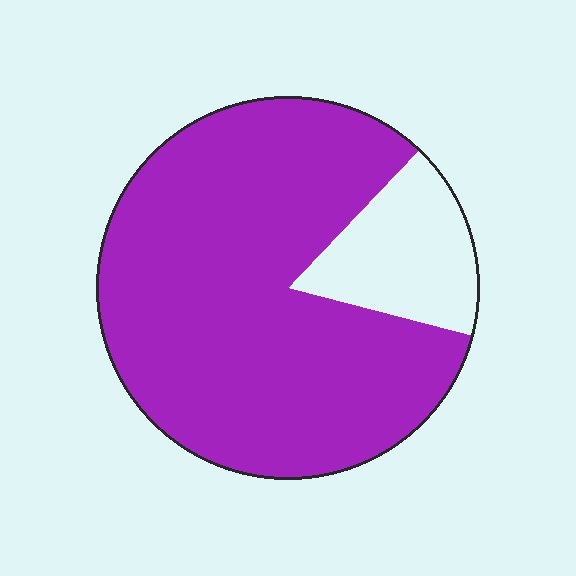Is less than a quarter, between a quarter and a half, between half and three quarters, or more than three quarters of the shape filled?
More than three quarters.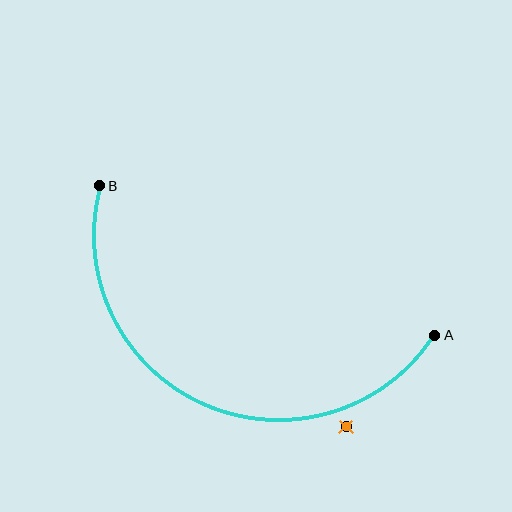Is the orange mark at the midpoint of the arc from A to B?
No — the orange mark does not lie on the arc at all. It sits slightly outside the curve.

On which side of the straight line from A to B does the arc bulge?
The arc bulges below the straight line connecting A and B.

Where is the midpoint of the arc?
The arc midpoint is the point on the curve farthest from the straight line joining A and B. It sits below that line.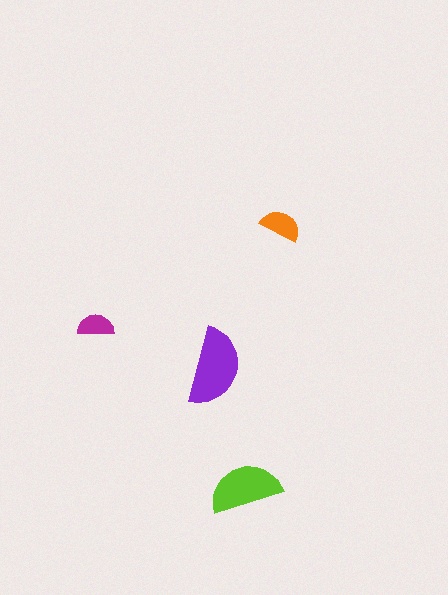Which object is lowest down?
The lime semicircle is bottommost.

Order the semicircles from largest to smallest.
the purple one, the lime one, the orange one, the magenta one.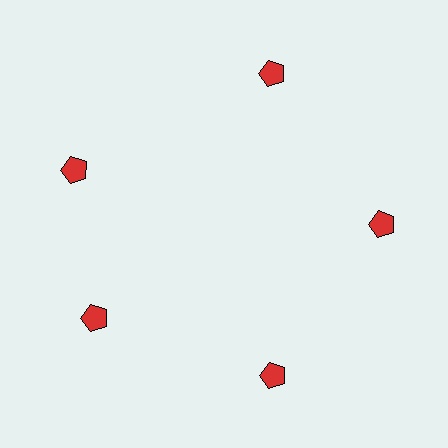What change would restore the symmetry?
The symmetry would be restored by rotating it back into even spacing with its neighbors so that all 5 pentagons sit at equal angles and equal distance from the center.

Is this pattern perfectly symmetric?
No. The 5 red pentagons are arranged in a ring, but one element near the 10 o'clock position is rotated out of alignment along the ring, breaking the 5-fold rotational symmetry.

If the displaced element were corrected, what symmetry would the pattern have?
It would have 5-fold rotational symmetry — the pattern would map onto itself every 72 degrees.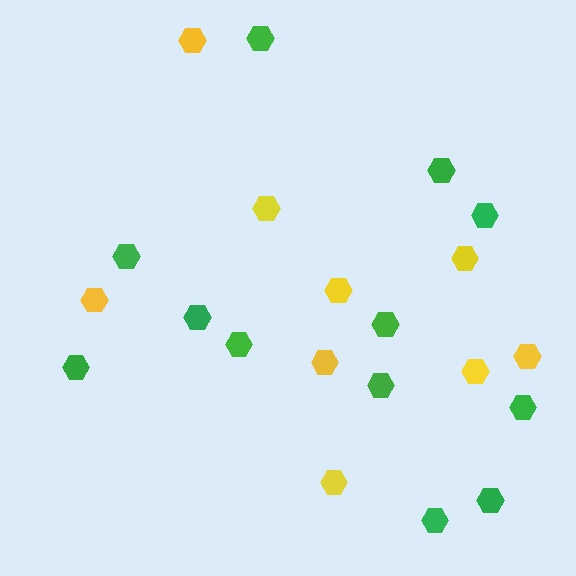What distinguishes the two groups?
There are 2 groups: one group of green hexagons (12) and one group of yellow hexagons (9).